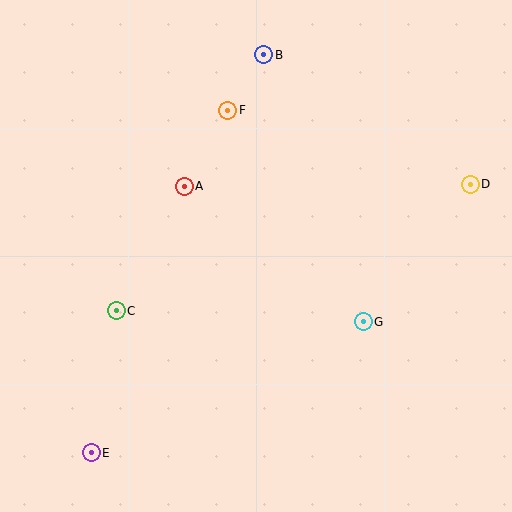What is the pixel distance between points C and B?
The distance between C and B is 296 pixels.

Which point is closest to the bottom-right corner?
Point G is closest to the bottom-right corner.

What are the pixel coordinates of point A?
Point A is at (184, 186).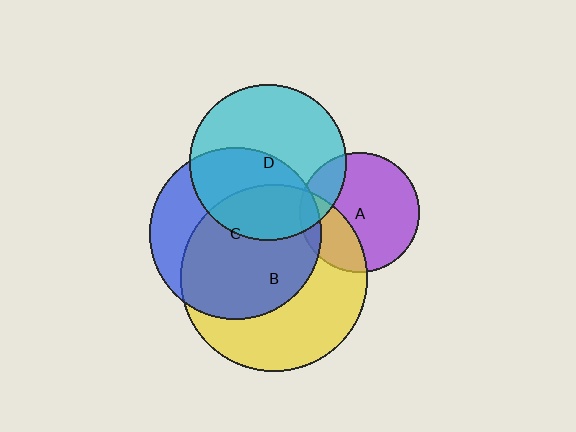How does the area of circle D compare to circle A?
Approximately 1.7 times.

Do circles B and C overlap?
Yes.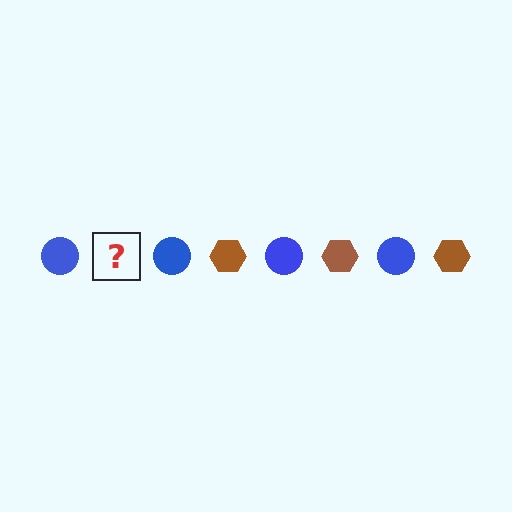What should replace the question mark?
The question mark should be replaced with a brown hexagon.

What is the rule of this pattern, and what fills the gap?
The rule is that the pattern alternates between blue circle and brown hexagon. The gap should be filled with a brown hexagon.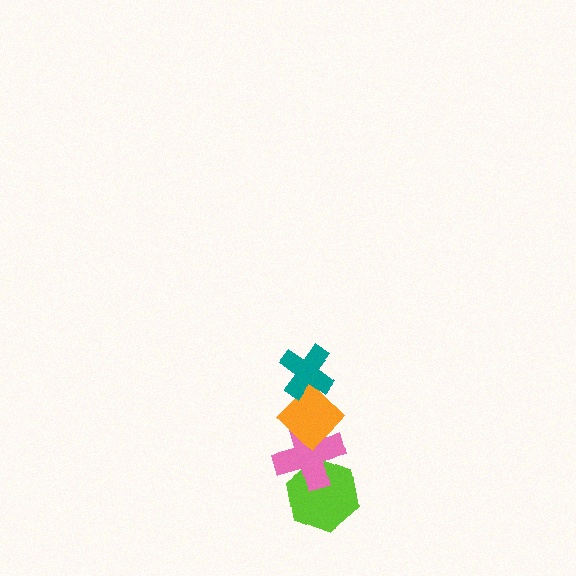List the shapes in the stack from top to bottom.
From top to bottom: the teal cross, the orange diamond, the pink cross, the lime hexagon.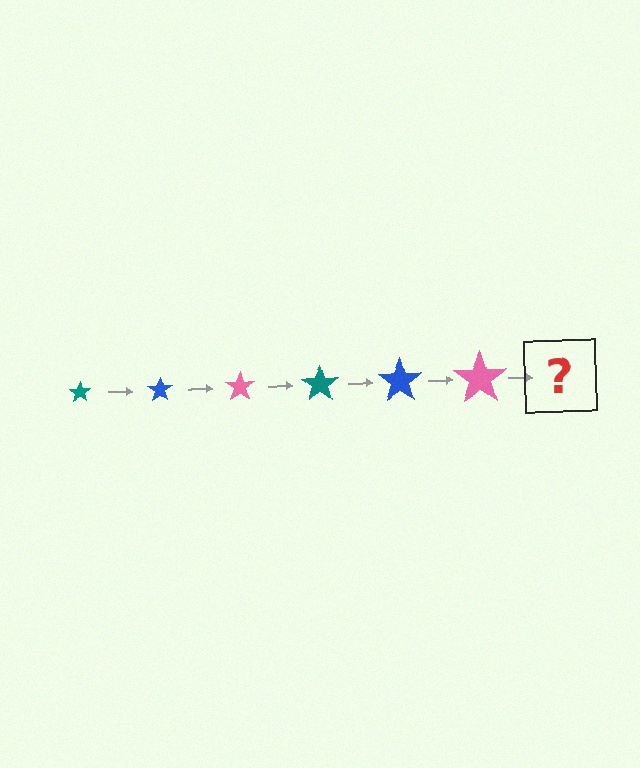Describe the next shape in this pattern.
It should be a teal star, larger than the previous one.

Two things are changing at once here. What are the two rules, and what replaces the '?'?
The two rules are that the star grows larger each step and the color cycles through teal, blue, and pink. The '?' should be a teal star, larger than the previous one.